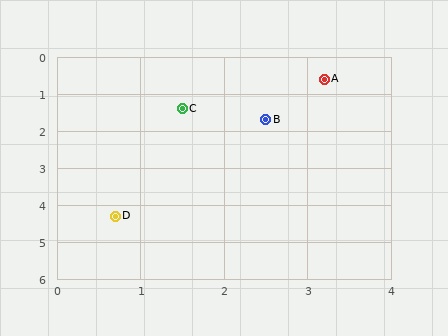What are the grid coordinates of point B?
Point B is at approximately (2.5, 1.7).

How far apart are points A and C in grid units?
Points A and C are about 1.9 grid units apart.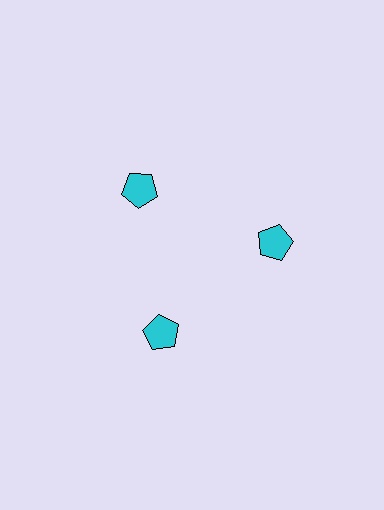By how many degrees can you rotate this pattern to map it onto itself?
The pattern maps onto itself every 120 degrees of rotation.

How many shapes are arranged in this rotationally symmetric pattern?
There are 3 shapes, arranged in 3 groups of 1.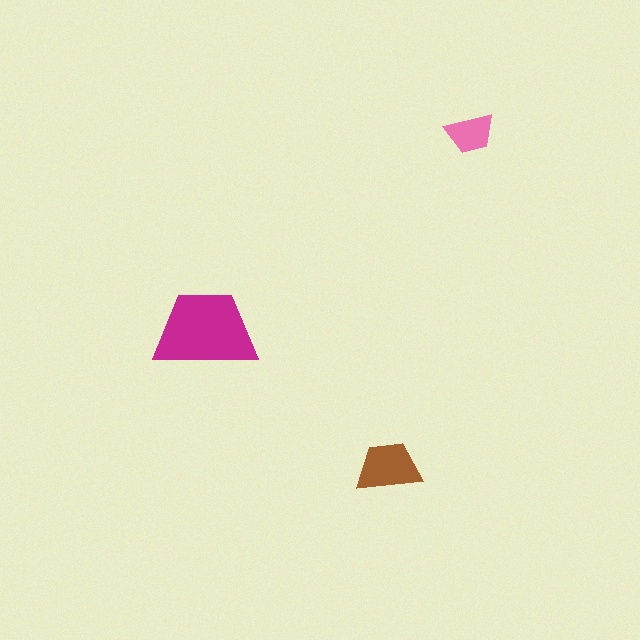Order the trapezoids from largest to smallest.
the magenta one, the brown one, the pink one.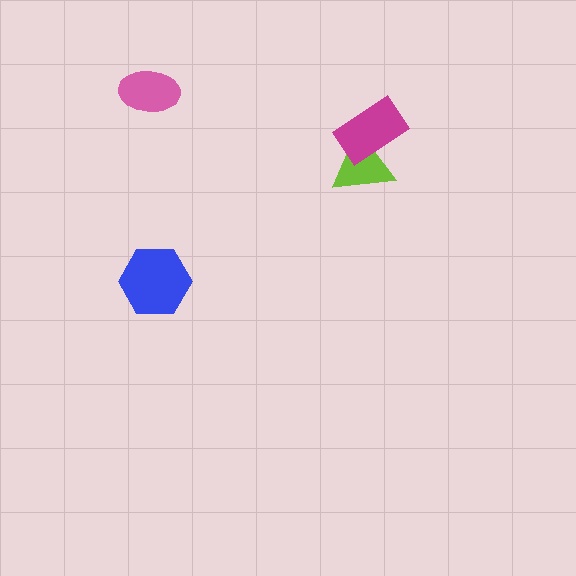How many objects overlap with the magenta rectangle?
1 object overlaps with the magenta rectangle.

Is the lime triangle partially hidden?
Yes, it is partially covered by another shape.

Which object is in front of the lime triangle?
The magenta rectangle is in front of the lime triangle.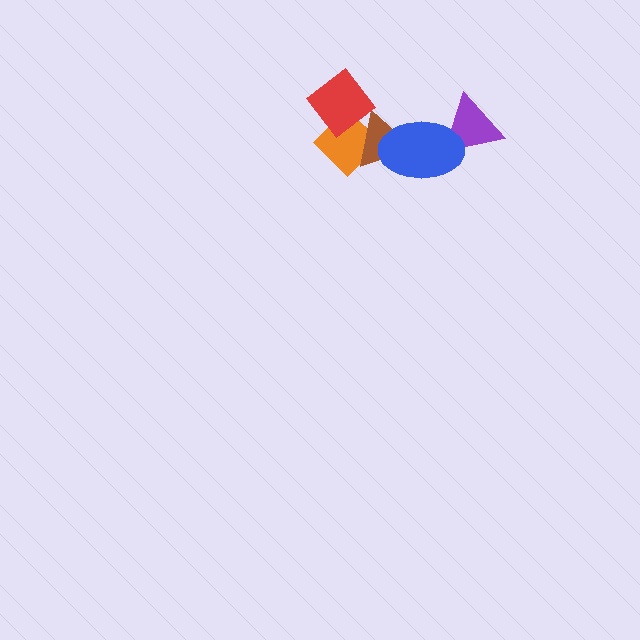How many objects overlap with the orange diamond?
2 objects overlap with the orange diamond.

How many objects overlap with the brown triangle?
3 objects overlap with the brown triangle.